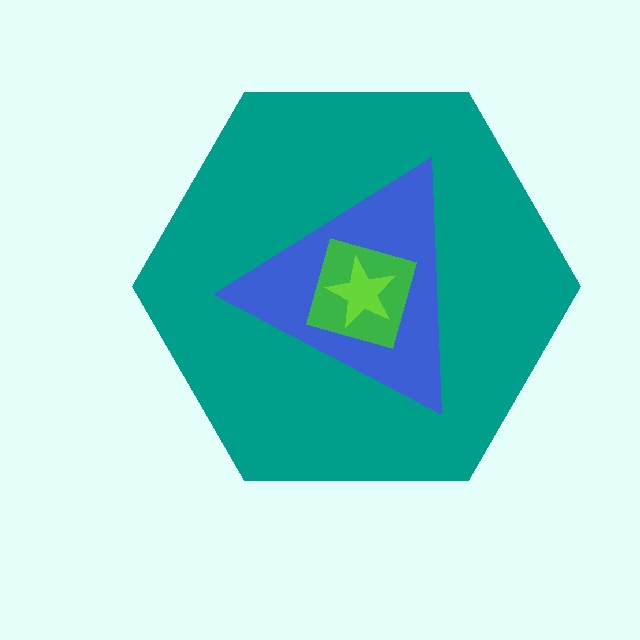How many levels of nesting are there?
4.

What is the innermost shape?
The lime star.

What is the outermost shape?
The teal hexagon.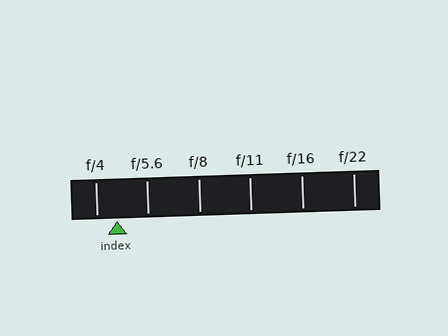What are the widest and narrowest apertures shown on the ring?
The widest aperture shown is f/4 and the narrowest is f/22.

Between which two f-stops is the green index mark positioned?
The index mark is between f/4 and f/5.6.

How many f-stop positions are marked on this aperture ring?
There are 6 f-stop positions marked.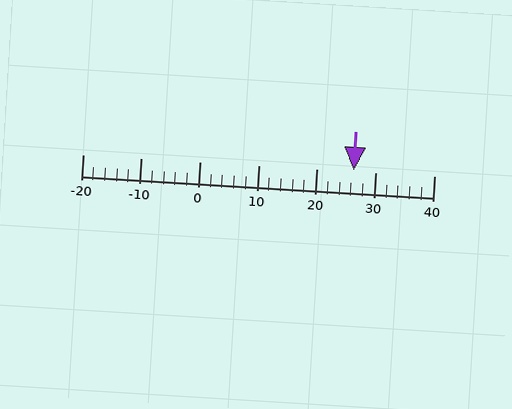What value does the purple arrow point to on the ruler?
The purple arrow points to approximately 26.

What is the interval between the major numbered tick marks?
The major tick marks are spaced 10 units apart.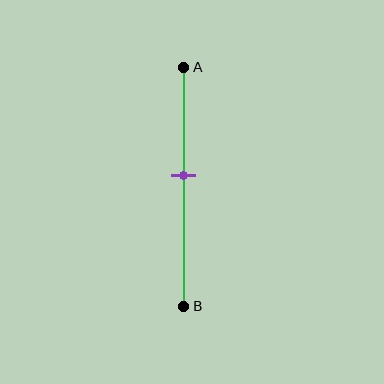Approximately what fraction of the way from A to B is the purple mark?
The purple mark is approximately 45% of the way from A to B.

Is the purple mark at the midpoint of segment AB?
No, the mark is at about 45% from A, not at the 50% midpoint.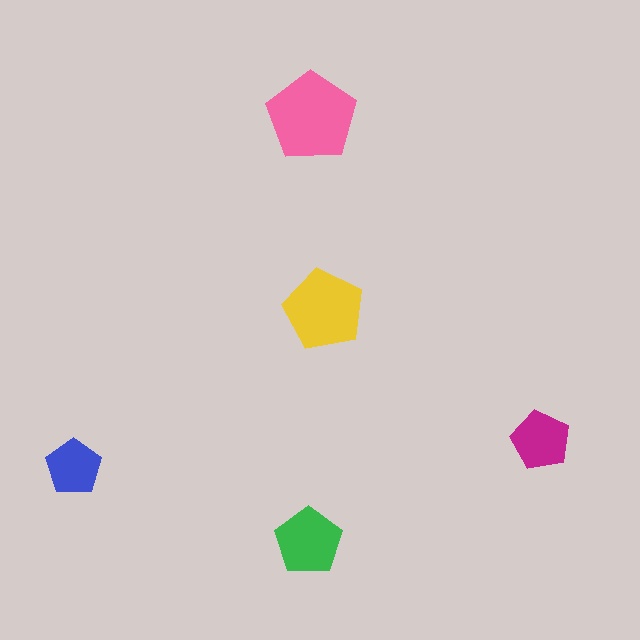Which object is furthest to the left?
The blue pentagon is leftmost.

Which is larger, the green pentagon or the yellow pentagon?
The yellow one.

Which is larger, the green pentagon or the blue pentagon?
The green one.